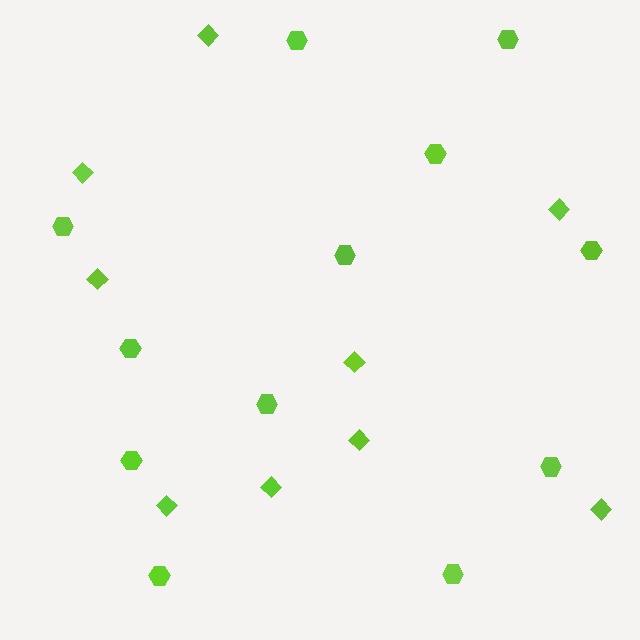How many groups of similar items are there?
There are 2 groups: one group of hexagons (12) and one group of diamonds (9).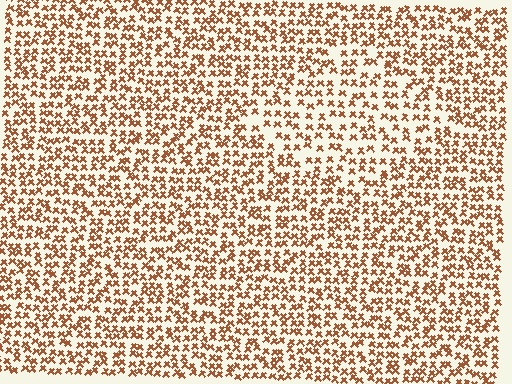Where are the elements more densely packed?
The elements are more densely packed outside the diamond boundary.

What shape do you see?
I see a diamond.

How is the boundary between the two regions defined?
The boundary is defined by a change in element density (approximately 1.5x ratio). All elements are the same color, size, and shape.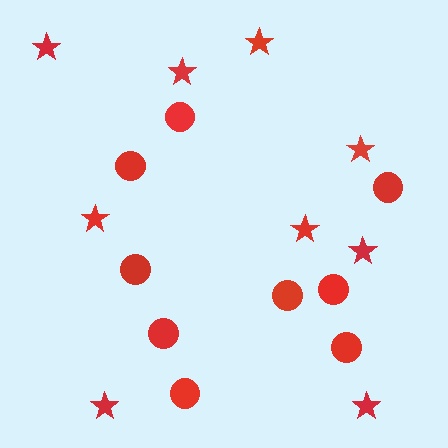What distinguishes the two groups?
There are 2 groups: one group of circles (9) and one group of stars (9).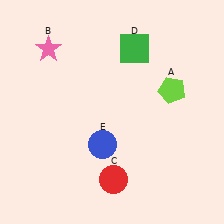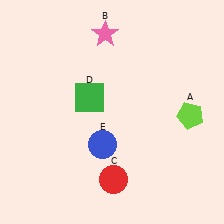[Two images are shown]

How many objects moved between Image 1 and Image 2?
3 objects moved between the two images.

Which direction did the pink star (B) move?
The pink star (B) moved right.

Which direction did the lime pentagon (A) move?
The lime pentagon (A) moved down.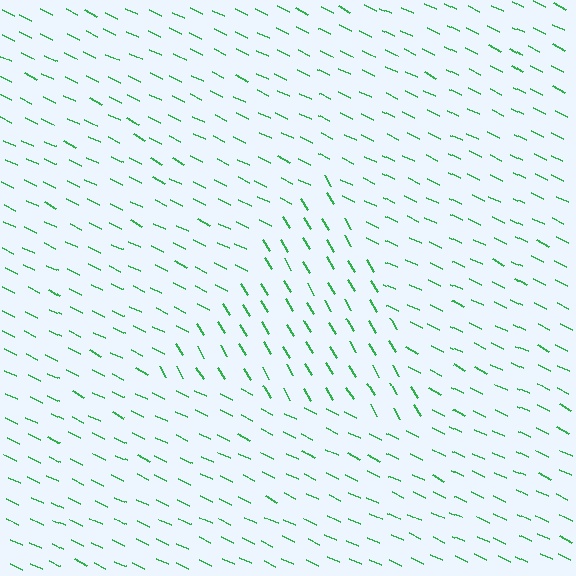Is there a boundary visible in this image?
Yes, there is a texture boundary formed by a change in line orientation.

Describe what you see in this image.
The image is filled with small green line segments. A triangle region in the image has lines oriented differently from the surrounding lines, creating a visible texture boundary.